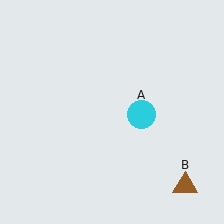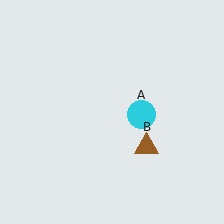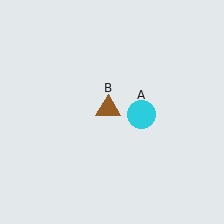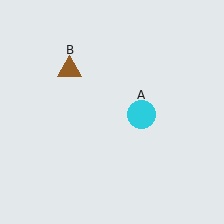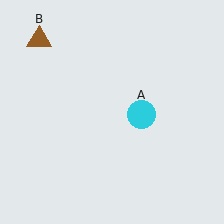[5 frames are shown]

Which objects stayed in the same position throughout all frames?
Cyan circle (object A) remained stationary.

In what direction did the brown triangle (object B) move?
The brown triangle (object B) moved up and to the left.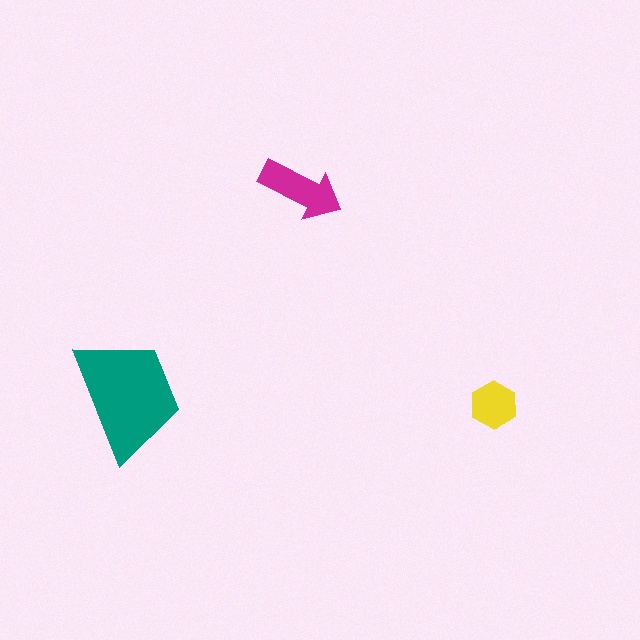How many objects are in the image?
There are 3 objects in the image.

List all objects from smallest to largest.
The yellow hexagon, the magenta arrow, the teal trapezoid.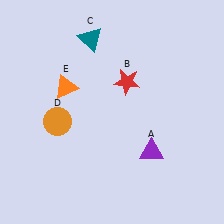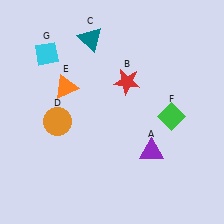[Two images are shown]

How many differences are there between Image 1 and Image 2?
There are 2 differences between the two images.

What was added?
A green diamond (F), a cyan diamond (G) were added in Image 2.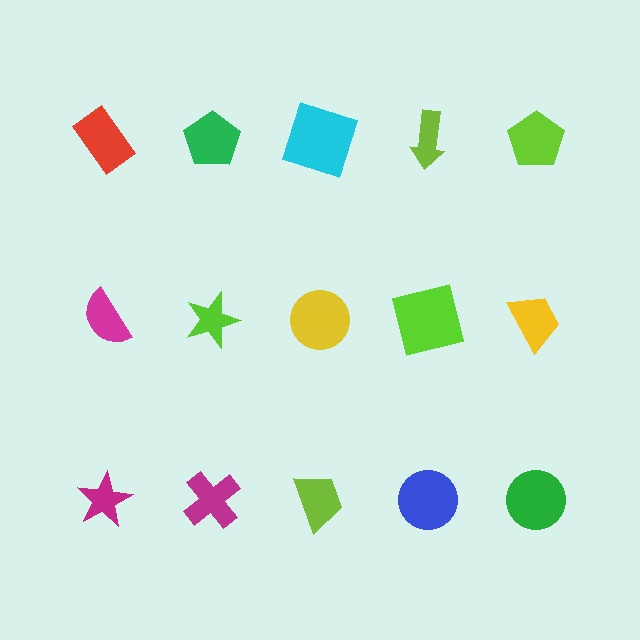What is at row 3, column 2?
A magenta cross.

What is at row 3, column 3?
A lime trapezoid.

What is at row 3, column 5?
A green circle.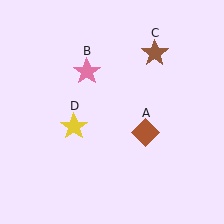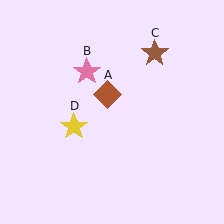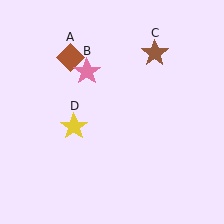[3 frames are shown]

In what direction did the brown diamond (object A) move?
The brown diamond (object A) moved up and to the left.